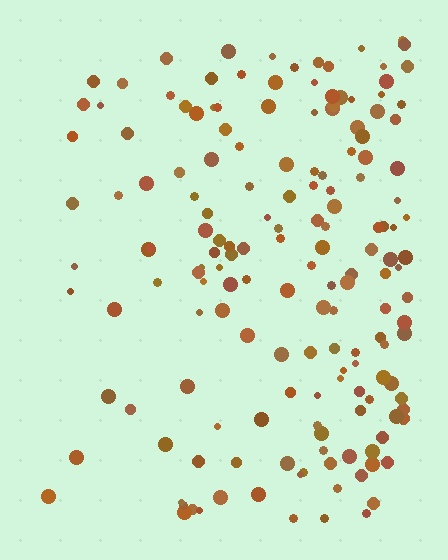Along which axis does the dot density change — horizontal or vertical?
Horizontal.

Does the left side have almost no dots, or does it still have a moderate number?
Still a moderate number, just noticeably fewer than the right.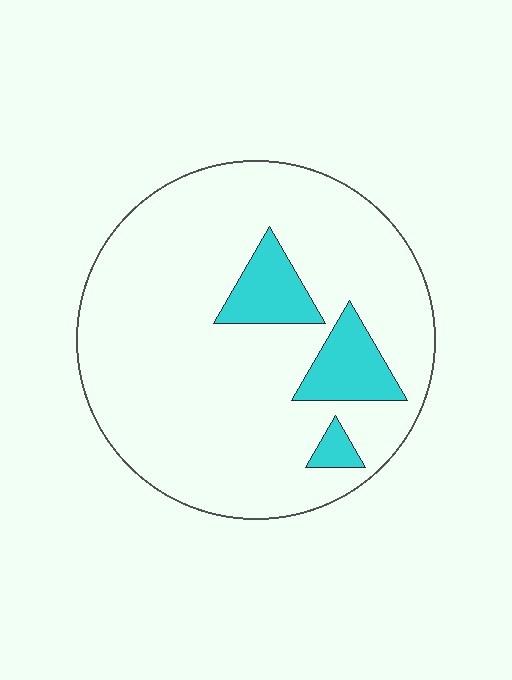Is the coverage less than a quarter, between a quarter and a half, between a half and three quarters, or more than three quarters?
Less than a quarter.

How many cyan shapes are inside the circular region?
3.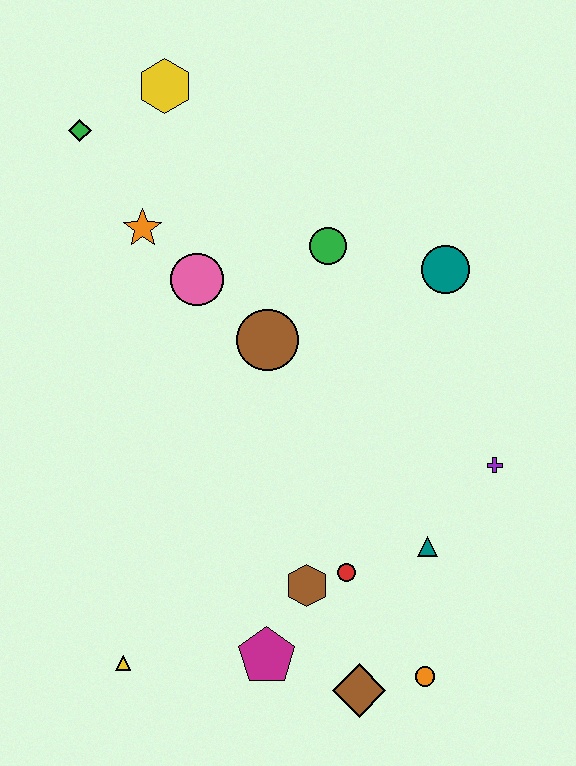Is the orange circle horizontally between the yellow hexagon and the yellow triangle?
No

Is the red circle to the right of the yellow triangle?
Yes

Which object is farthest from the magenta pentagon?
The yellow hexagon is farthest from the magenta pentagon.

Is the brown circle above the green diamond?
No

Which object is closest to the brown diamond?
The orange circle is closest to the brown diamond.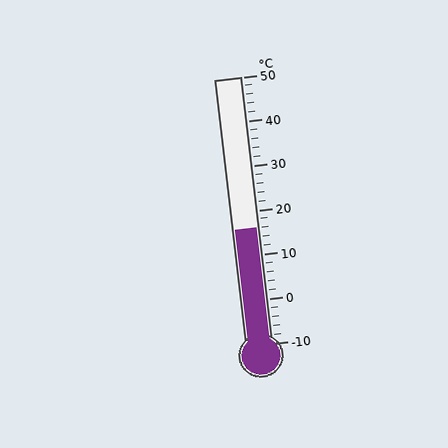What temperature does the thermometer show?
The thermometer shows approximately 16°C.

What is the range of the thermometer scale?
The thermometer scale ranges from -10°C to 50°C.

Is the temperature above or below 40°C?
The temperature is below 40°C.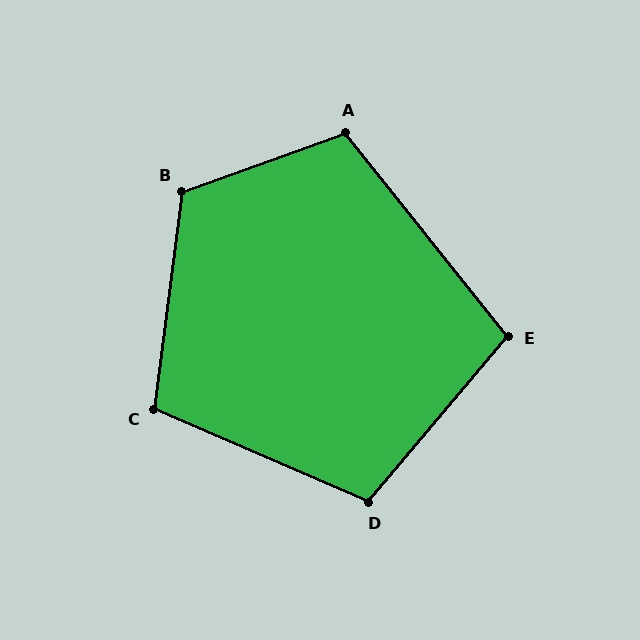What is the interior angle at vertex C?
Approximately 106 degrees (obtuse).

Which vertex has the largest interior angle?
B, at approximately 117 degrees.